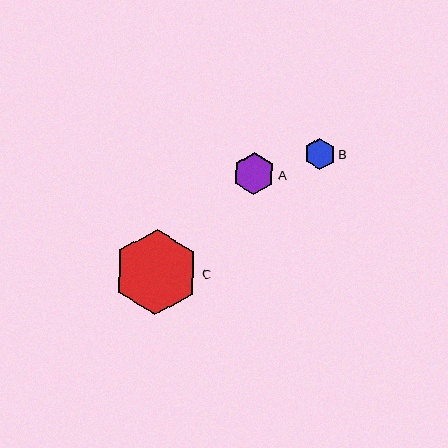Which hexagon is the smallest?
Hexagon B is the smallest with a size of approximately 31 pixels.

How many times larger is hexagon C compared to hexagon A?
Hexagon C is approximately 2.0 times the size of hexagon A.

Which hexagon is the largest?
Hexagon C is the largest with a size of approximately 86 pixels.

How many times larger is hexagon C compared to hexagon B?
Hexagon C is approximately 2.8 times the size of hexagon B.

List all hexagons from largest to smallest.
From largest to smallest: C, A, B.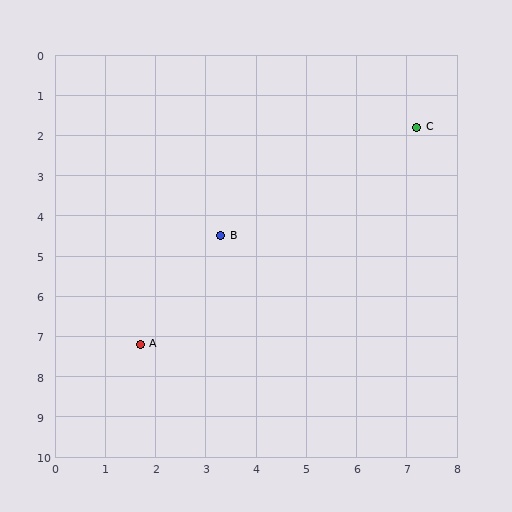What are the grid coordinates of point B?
Point B is at approximately (3.3, 4.5).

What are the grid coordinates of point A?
Point A is at approximately (1.7, 7.2).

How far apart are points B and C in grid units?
Points B and C are about 4.7 grid units apart.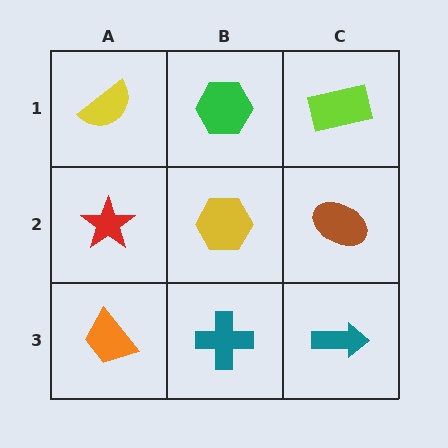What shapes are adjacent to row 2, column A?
A yellow semicircle (row 1, column A), an orange trapezoid (row 3, column A), a yellow hexagon (row 2, column B).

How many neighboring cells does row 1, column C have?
2.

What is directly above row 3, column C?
A brown ellipse.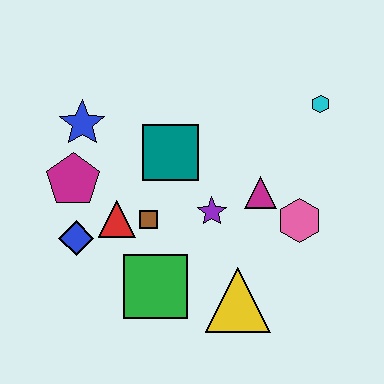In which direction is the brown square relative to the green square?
The brown square is above the green square.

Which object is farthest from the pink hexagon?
The blue star is farthest from the pink hexagon.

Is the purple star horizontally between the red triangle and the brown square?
No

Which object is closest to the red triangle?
The brown square is closest to the red triangle.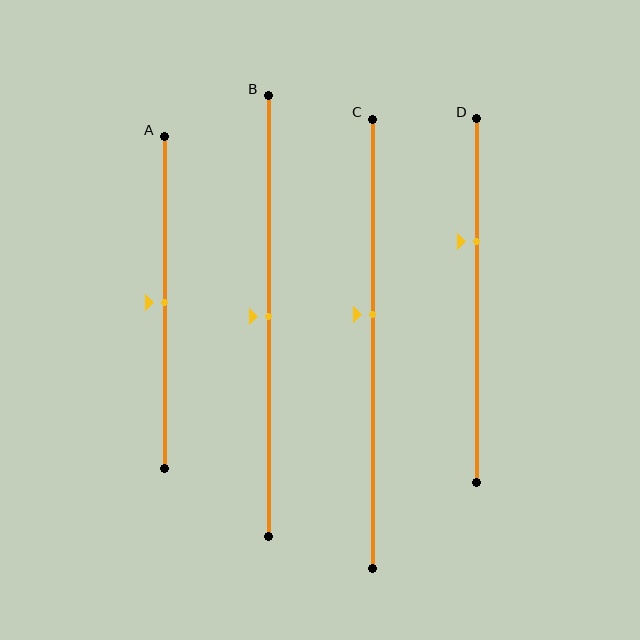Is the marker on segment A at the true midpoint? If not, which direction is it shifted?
Yes, the marker on segment A is at the true midpoint.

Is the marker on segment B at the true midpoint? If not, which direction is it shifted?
Yes, the marker on segment B is at the true midpoint.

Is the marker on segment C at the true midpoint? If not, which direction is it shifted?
No, the marker on segment C is shifted upward by about 7% of the segment length.